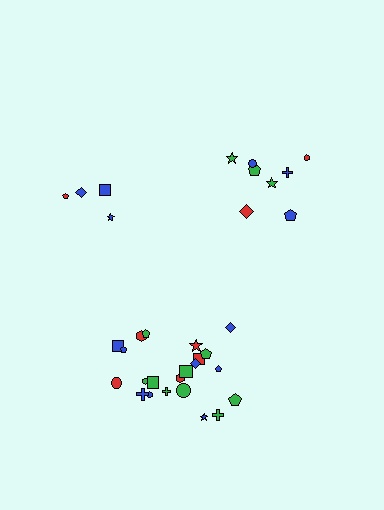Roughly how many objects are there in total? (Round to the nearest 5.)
Roughly 35 objects in total.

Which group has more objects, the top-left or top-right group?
The top-right group.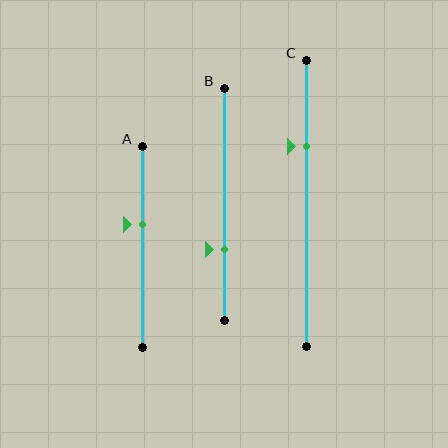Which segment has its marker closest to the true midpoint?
Segment A has its marker closest to the true midpoint.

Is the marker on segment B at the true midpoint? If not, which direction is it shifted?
No, the marker on segment B is shifted downward by about 19% of the segment length.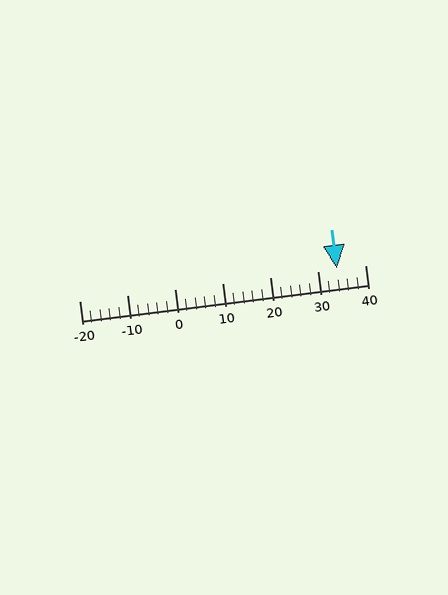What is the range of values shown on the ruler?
The ruler shows values from -20 to 40.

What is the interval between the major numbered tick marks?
The major tick marks are spaced 10 units apart.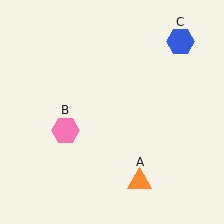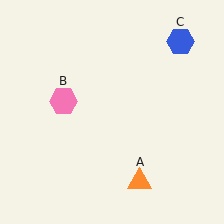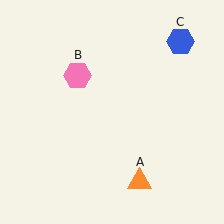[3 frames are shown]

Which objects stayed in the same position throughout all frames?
Orange triangle (object A) and blue hexagon (object C) remained stationary.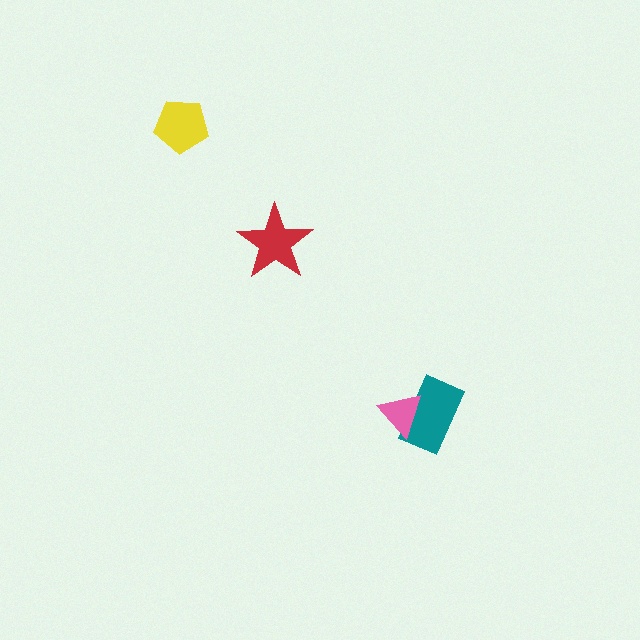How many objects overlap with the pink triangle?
1 object overlaps with the pink triangle.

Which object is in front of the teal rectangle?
The pink triangle is in front of the teal rectangle.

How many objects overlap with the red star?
0 objects overlap with the red star.